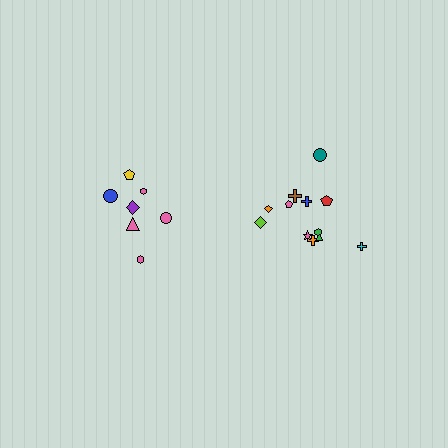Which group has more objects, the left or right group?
The right group.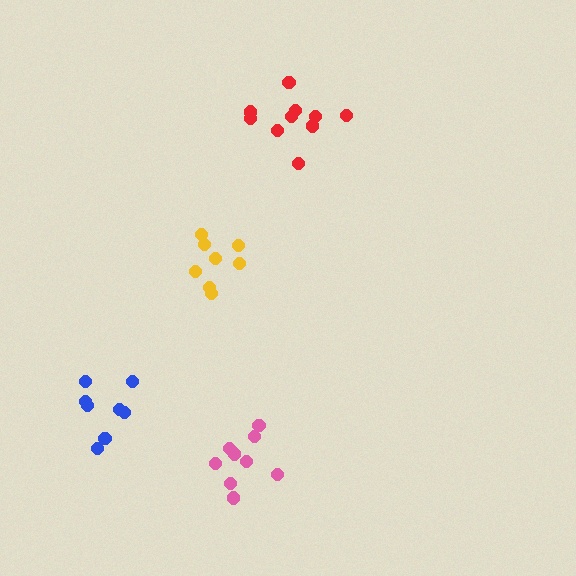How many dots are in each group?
Group 1: 9 dots, Group 2: 10 dots, Group 3: 8 dots, Group 4: 8 dots (35 total).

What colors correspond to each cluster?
The clusters are colored: pink, red, yellow, blue.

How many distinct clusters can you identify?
There are 4 distinct clusters.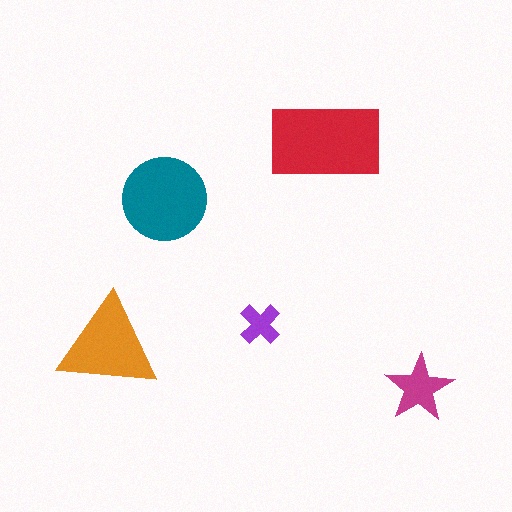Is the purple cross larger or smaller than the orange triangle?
Smaller.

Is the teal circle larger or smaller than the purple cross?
Larger.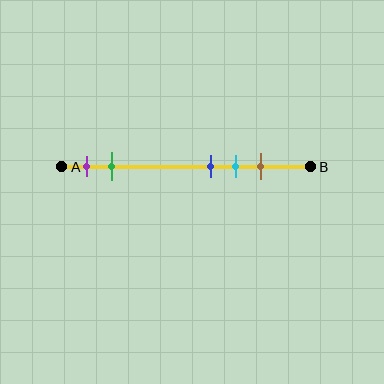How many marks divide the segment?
There are 5 marks dividing the segment.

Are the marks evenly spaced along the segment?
No, the marks are not evenly spaced.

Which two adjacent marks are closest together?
The blue and cyan marks are the closest adjacent pair.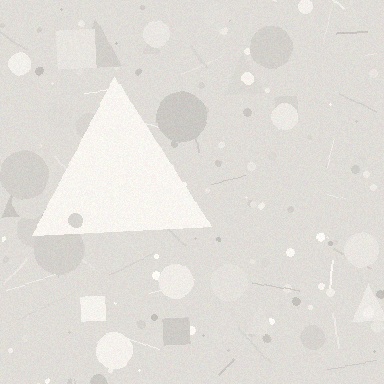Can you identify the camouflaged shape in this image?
The camouflaged shape is a triangle.